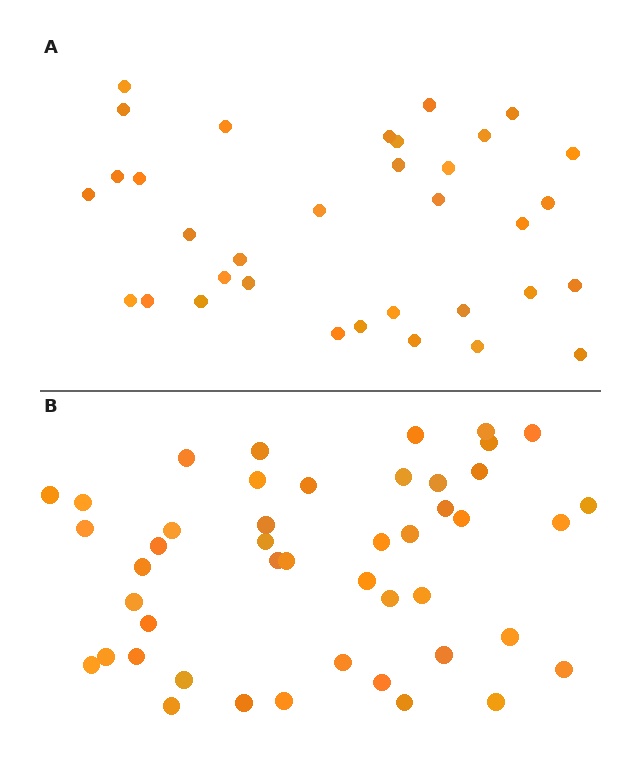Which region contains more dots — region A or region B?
Region B (the bottom region) has more dots.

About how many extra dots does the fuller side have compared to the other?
Region B has roughly 12 or so more dots than region A.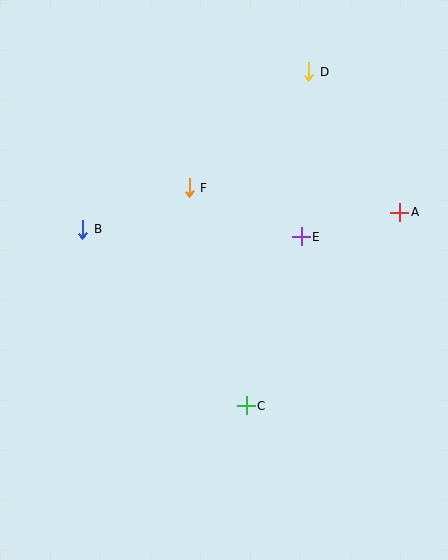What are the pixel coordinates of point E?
Point E is at (301, 237).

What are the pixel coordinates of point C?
Point C is at (246, 406).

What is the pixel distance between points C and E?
The distance between C and E is 178 pixels.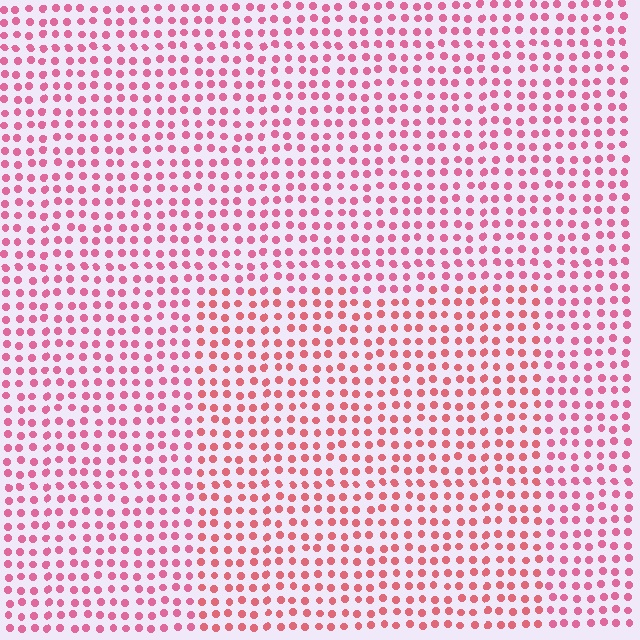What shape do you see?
I see a rectangle.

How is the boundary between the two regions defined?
The boundary is defined purely by a slight shift in hue (about 18 degrees). Spacing, size, and orientation are identical on both sides.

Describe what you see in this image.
The image is filled with small pink elements in a uniform arrangement. A rectangle-shaped region is visible where the elements are tinted to a slightly different hue, forming a subtle color boundary.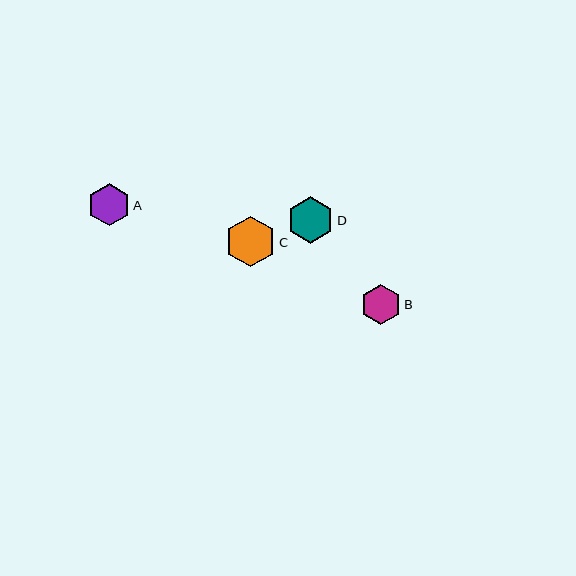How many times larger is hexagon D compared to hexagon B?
Hexagon D is approximately 1.2 times the size of hexagon B.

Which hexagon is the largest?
Hexagon C is the largest with a size of approximately 51 pixels.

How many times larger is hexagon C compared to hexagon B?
Hexagon C is approximately 1.3 times the size of hexagon B.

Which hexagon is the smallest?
Hexagon B is the smallest with a size of approximately 40 pixels.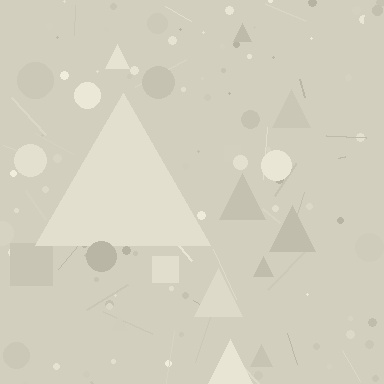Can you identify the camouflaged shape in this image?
The camouflaged shape is a triangle.